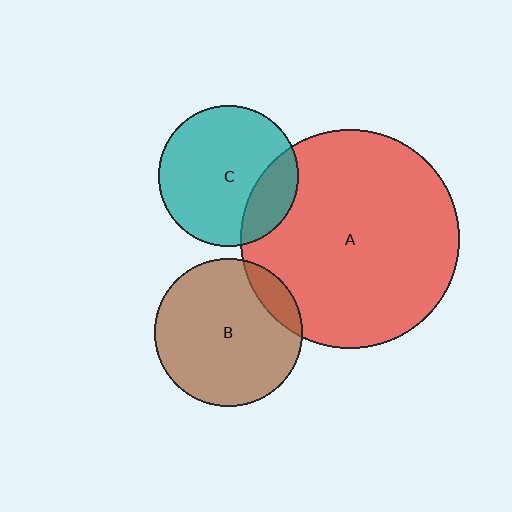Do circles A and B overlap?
Yes.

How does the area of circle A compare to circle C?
Approximately 2.4 times.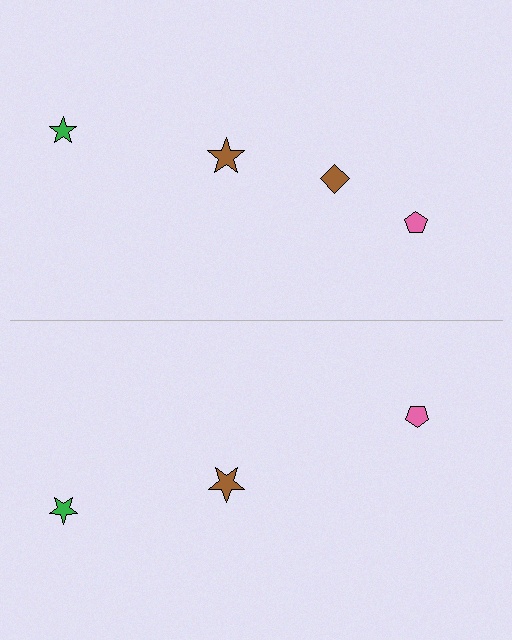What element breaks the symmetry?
A brown diamond is missing from the bottom side.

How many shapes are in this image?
There are 7 shapes in this image.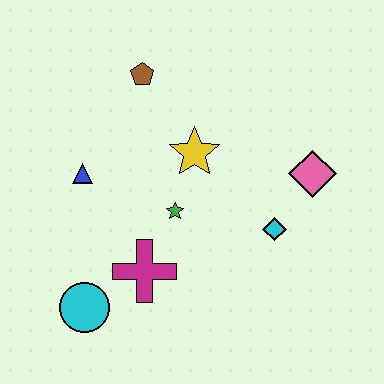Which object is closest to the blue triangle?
The green star is closest to the blue triangle.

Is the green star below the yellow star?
Yes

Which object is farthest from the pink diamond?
The cyan circle is farthest from the pink diamond.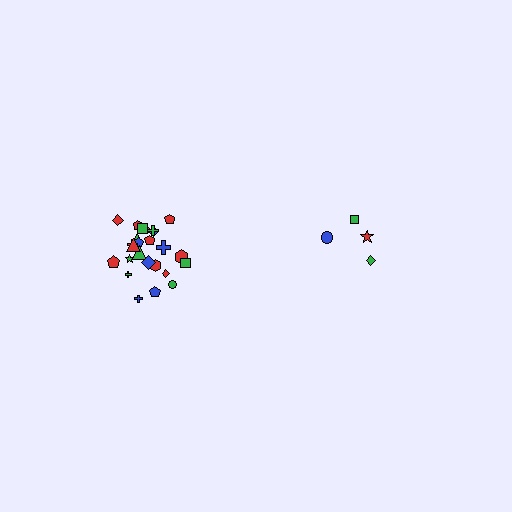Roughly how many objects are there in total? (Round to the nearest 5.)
Roughly 30 objects in total.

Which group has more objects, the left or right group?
The left group.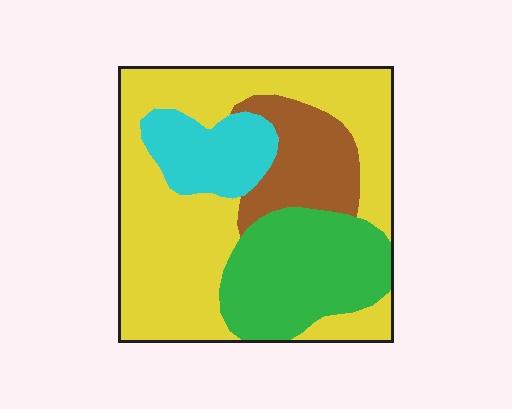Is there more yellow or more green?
Yellow.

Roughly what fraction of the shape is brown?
Brown covers around 15% of the shape.